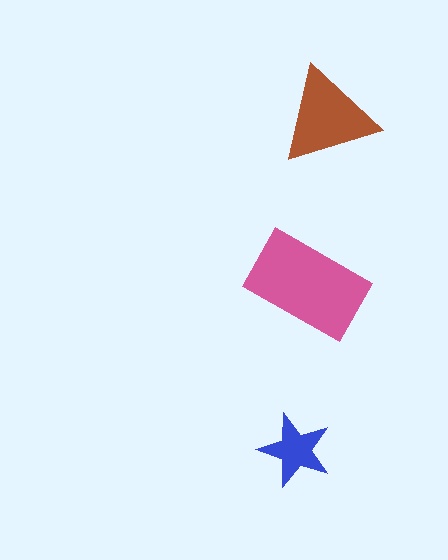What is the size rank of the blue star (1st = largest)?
3rd.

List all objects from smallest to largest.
The blue star, the brown triangle, the pink rectangle.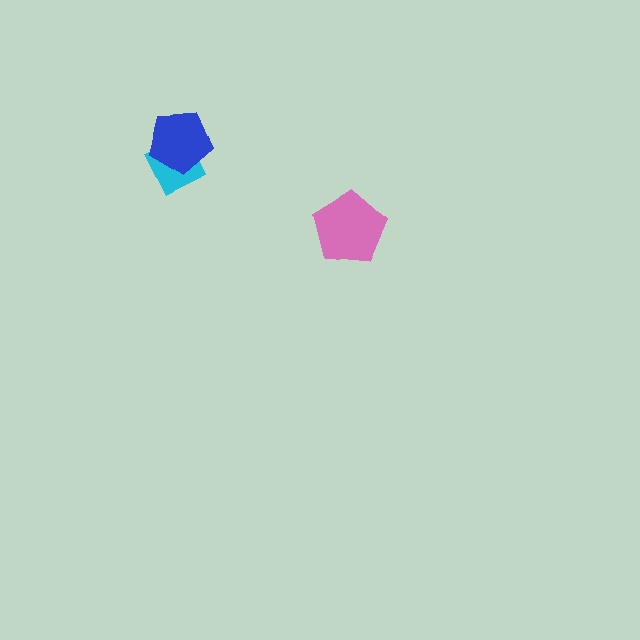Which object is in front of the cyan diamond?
The blue pentagon is in front of the cyan diamond.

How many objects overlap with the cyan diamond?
1 object overlaps with the cyan diamond.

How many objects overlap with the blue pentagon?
1 object overlaps with the blue pentagon.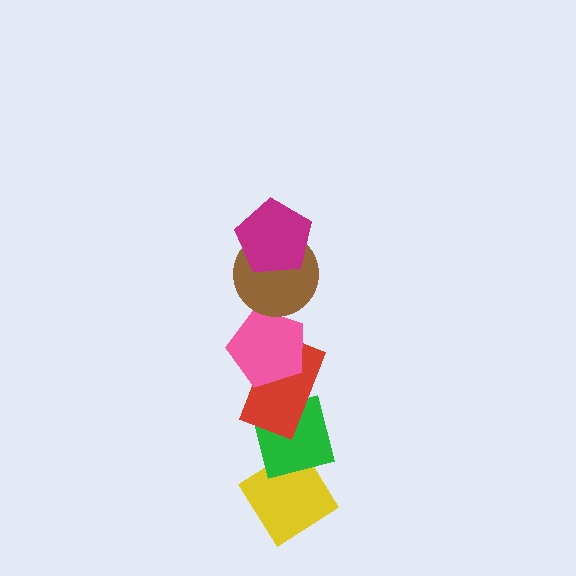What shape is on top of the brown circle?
The magenta pentagon is on top of the brown circle.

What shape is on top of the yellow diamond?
The green square is on top of the yellow diamond.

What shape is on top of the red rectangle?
The pink pentagon is on top of the red rectangle.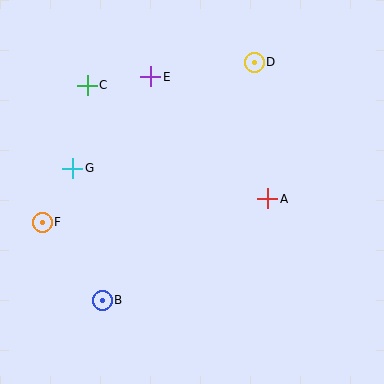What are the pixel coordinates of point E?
Point E is at (151, 77).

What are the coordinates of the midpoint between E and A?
The midpoint between E and A is at (209, 138).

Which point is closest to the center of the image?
Point A at (268, 199) is closest to the center.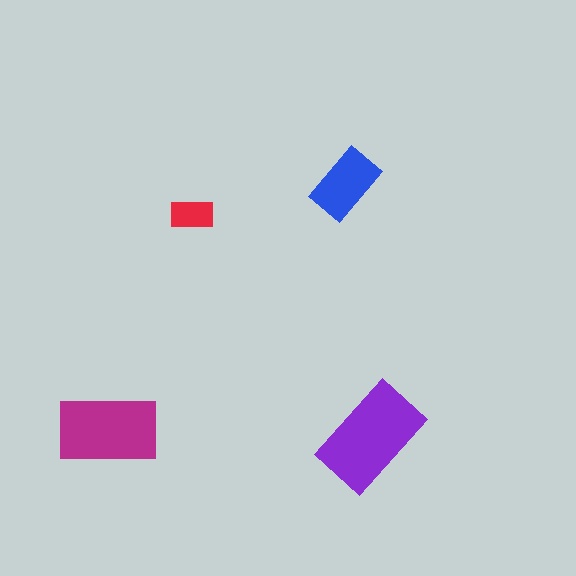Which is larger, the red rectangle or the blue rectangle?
The blue one.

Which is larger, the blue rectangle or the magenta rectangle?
The magenta one.